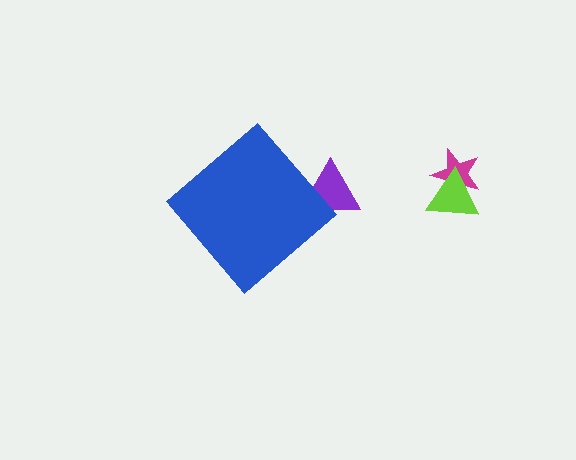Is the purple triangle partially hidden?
Yes, the purple triangle is partially hidden behind the blue diamond.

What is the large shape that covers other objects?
A blue diamond.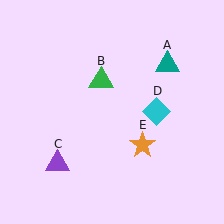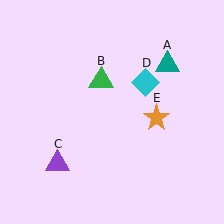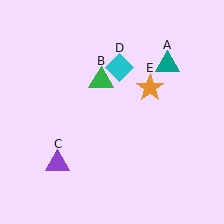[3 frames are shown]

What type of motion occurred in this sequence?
The cyan diamond (object D), orange star (object E) rotated counterclockwise around the center of the scene.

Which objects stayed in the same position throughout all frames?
Teal triangle (object A) and green triangle (object B) and purple triangle (object C) remained stationary.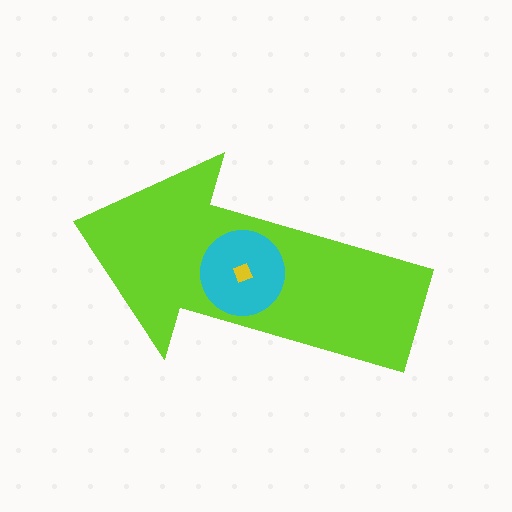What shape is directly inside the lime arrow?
The cyan circle.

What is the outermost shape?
The lime arrow.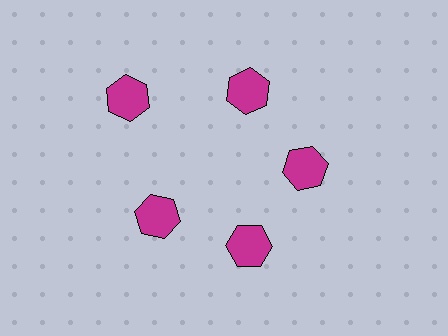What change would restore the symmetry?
The symmetry would be restored by moving it inward, back onto the ring so that all 5 hexagons sit at equal angles and equal distance from the center.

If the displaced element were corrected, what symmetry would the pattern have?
It would have 5-fold rotational symmetry — the pattern would map onto itself every 72 degrees.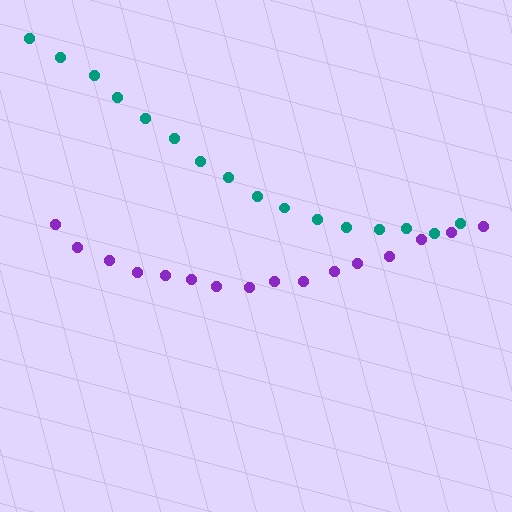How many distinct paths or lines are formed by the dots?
There are 2 distinct paths.